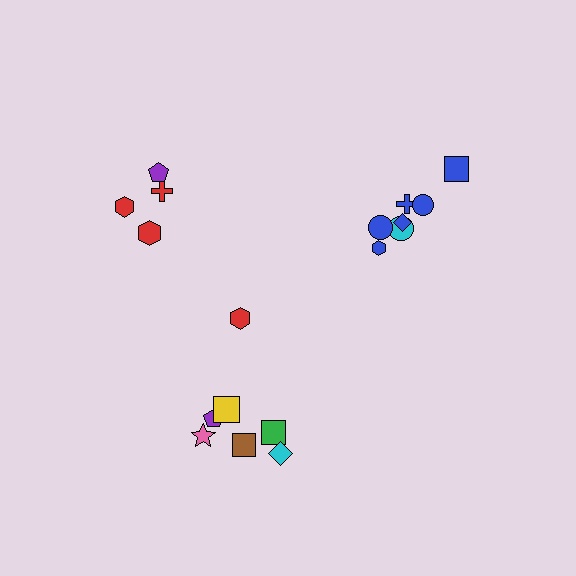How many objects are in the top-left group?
There are 5 objects.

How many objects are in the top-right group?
There are 7 objects.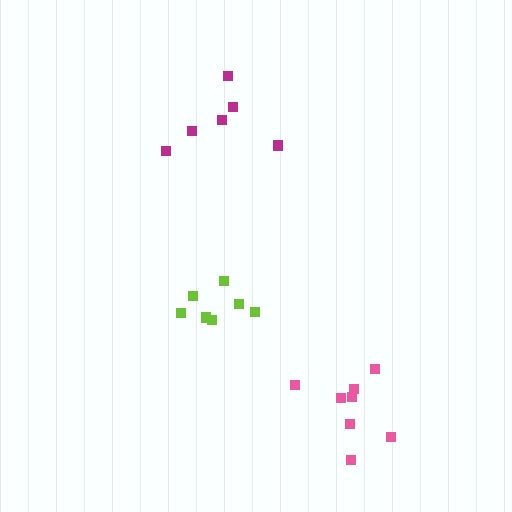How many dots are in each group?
Group 1: 7 dots, Group 2: 8 dots, Group 3: 6 dots (21 total).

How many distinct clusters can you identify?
There are 3 distinct clusters.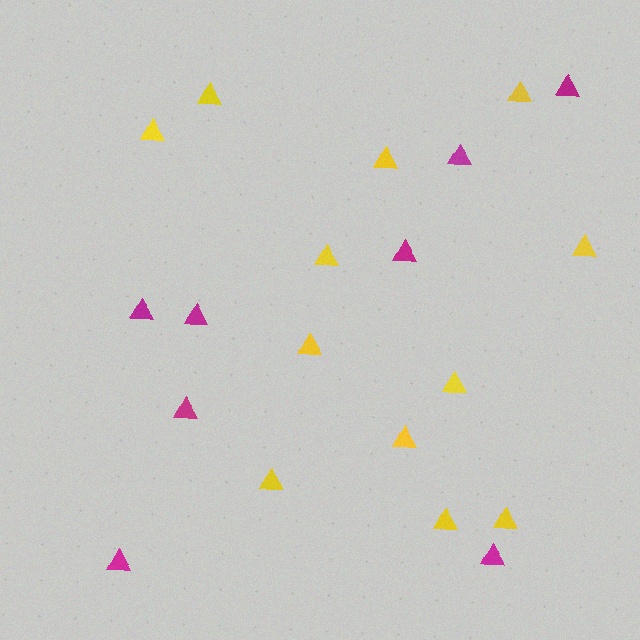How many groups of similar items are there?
There are 2 groups: one group of magenta triangles (8) and one group of yellow triangles (12).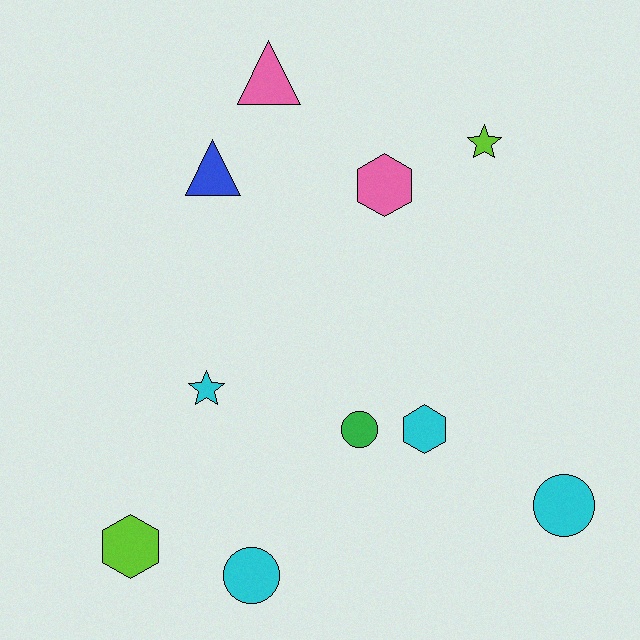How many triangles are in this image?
There are 2 triangles.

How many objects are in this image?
There are 10 objects.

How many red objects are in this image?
There are no red objects.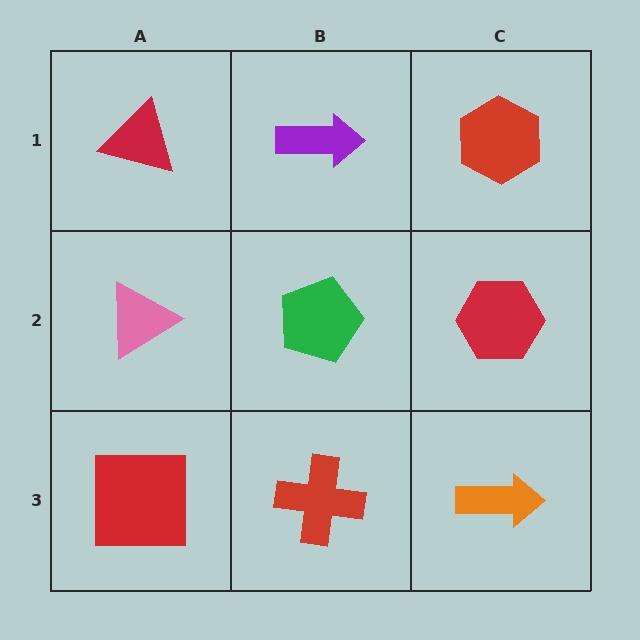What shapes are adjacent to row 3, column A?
A pink triangle (row 2, column A), a red cross (row 3, column B).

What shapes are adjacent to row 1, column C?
A red hexagon (row 2, column C), a purple arrow (row 1, column B).